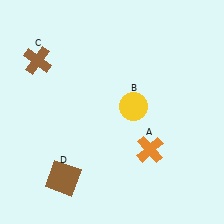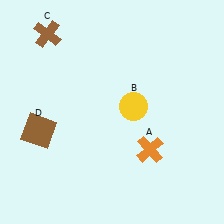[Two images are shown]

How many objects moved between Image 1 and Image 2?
2 objects moved between the two images.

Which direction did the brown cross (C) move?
The brown cross (C) moved up.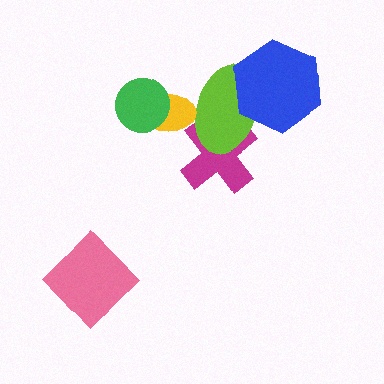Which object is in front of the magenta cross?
The lime ellipse is in front of the magenta cross.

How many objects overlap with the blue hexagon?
1 object overlaps with the blue hexagon.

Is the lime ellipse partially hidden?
Yes, it is partially covered by another shape.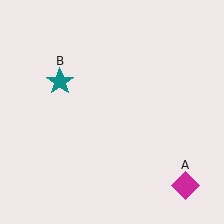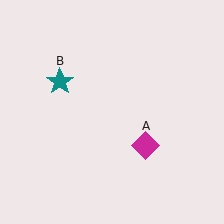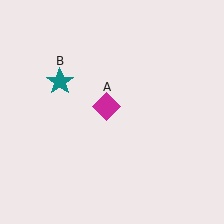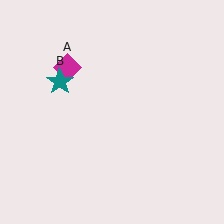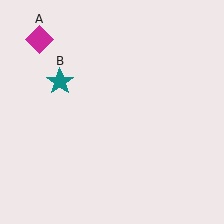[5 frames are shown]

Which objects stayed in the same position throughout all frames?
Teal star (object B) remained stationary.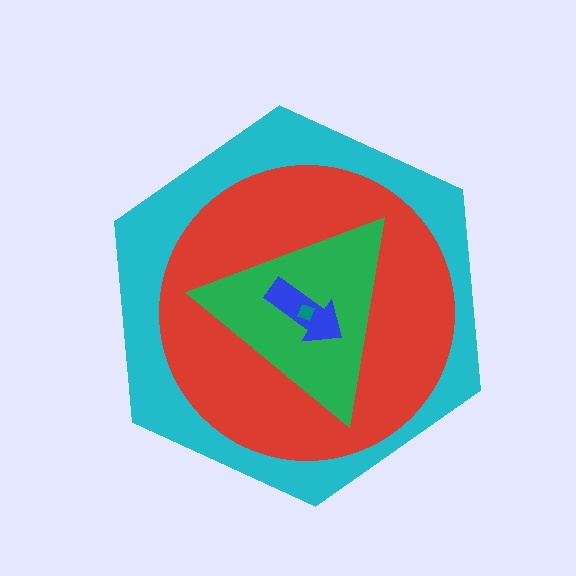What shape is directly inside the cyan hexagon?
The red circle.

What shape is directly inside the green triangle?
The blue arrow.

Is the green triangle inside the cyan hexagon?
Yes.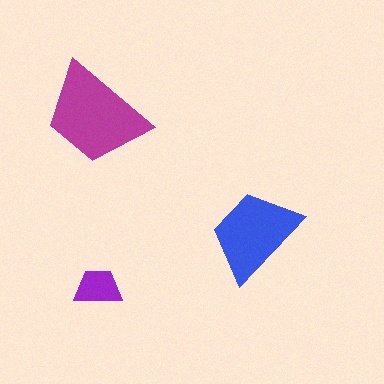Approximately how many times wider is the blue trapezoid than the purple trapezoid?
About 2 times wider.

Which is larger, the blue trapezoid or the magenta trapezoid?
The magenta one.